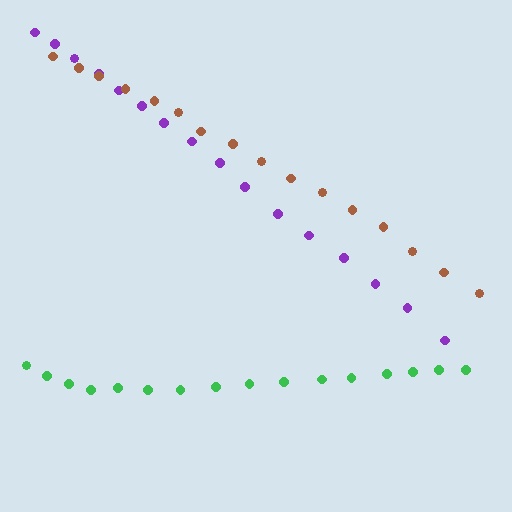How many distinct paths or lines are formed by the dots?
There are 3 distinct paths.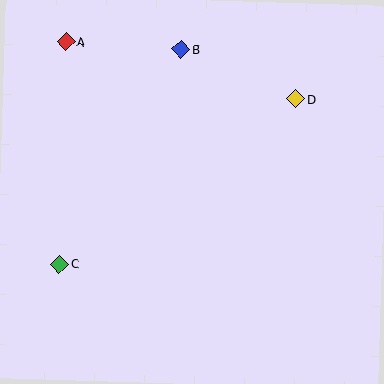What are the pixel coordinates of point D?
Point D is at (296, 99).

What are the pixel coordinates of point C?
Point C is at (59, 264).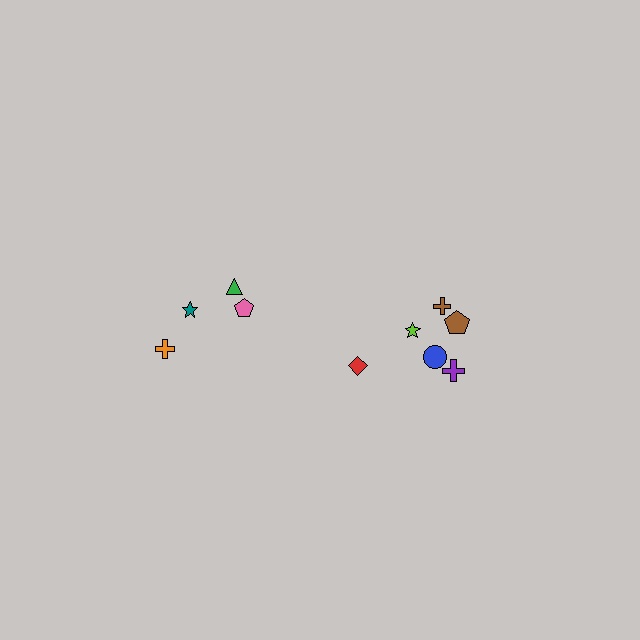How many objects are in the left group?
There are 4 objects.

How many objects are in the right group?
There are 6 objects.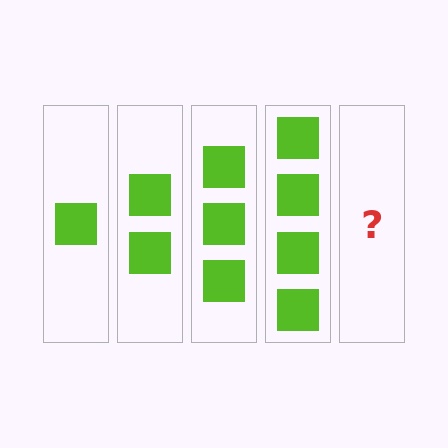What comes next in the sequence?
The next element should be 5 squares.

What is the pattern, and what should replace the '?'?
The pattern is that each step adds one more square. The '?' should be 5 squares.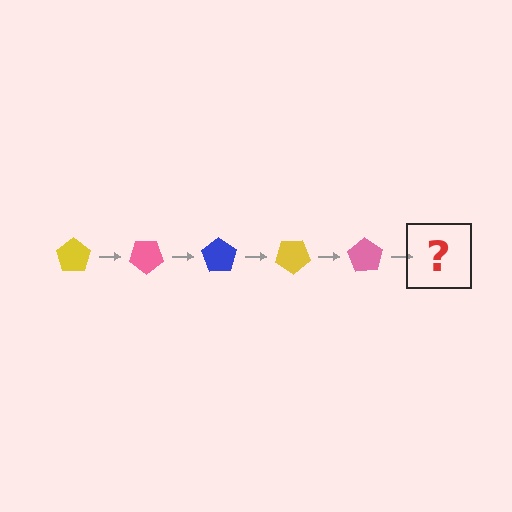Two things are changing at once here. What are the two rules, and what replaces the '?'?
The two rules are that it rotates 35 degrees each step and the color cycles through yellow, pink, and blue. The '?' should be a blue pentagon, rotated 175 degrees from the start.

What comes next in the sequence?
The next element should be a blue pentagon, rotated 175 degrees from the start.